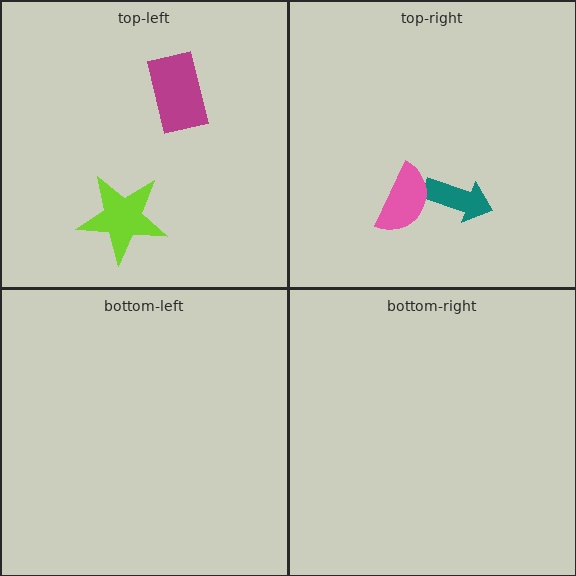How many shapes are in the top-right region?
2.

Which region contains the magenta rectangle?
The top-left region.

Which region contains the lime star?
The top-left region.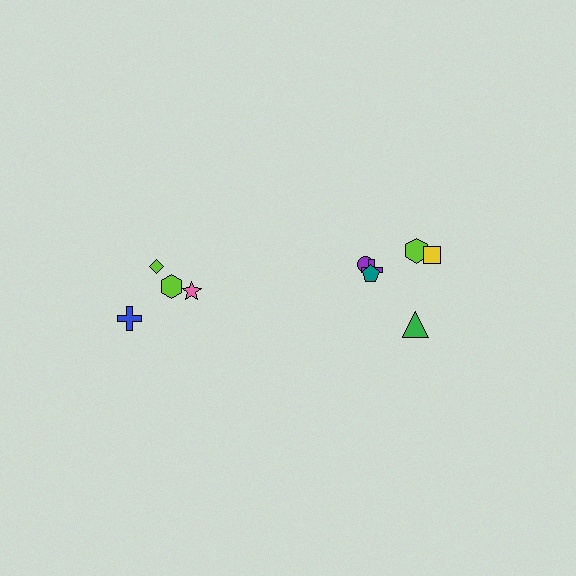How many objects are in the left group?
There are 4 objects.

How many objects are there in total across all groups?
There are 10 objects.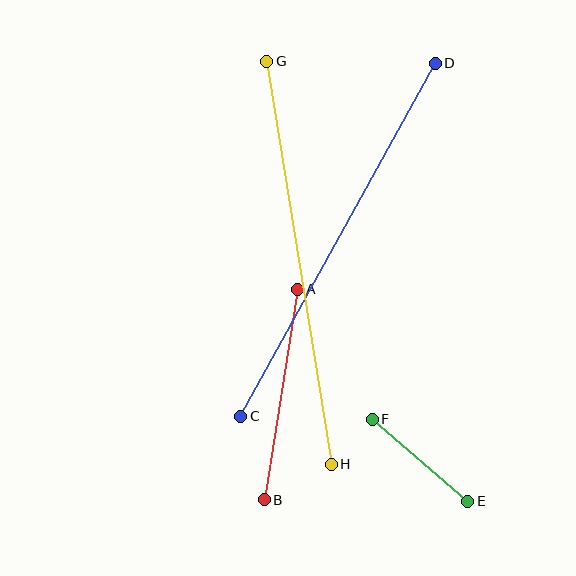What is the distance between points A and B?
The distance is approximately 213 pixels.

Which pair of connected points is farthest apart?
Points G and H are farthest apart.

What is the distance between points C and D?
The distance is approximately 403 pixels.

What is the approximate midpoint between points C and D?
The midpoint is at approximately (338, 240) pixels.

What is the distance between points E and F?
The distance is approximately 126 pixels.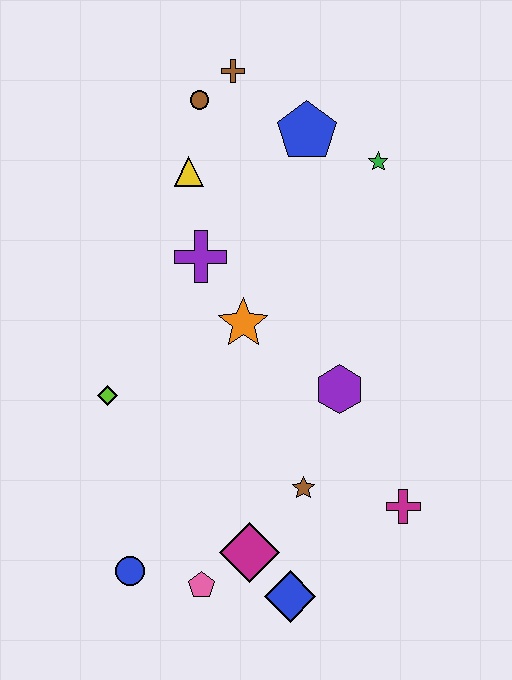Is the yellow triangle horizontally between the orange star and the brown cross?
No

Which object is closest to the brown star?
The magenta diamond is closest to the brown star.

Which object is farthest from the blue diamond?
The brown cross is farthest from the blue diamond.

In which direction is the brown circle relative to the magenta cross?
The brown circle is above the magenta cross.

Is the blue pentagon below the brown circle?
Yes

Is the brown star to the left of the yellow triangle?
No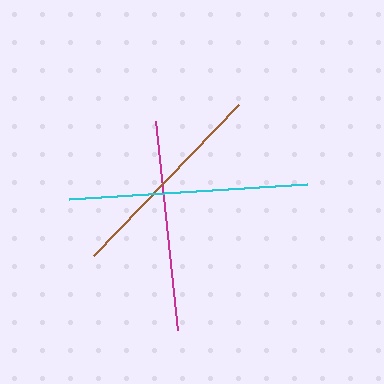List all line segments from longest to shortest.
From longest to shortest: cyan, magenta, brown.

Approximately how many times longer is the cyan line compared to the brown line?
The cyan line is approximately 1.1 times the length of the brown line.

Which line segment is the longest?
The cyan line is the longest at approximately 238 pixels.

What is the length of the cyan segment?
The cyan segment is approximately 238 pixels long.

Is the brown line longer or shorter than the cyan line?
The cyan line is longer than the brown line.